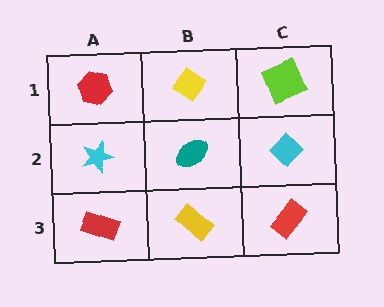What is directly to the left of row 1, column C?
A yellow diamond.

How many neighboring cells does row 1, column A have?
2.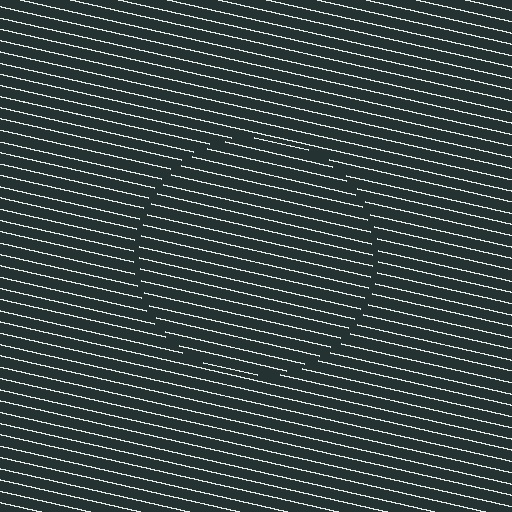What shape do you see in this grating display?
An illusory circle. The interior of the shape contains the same grating, shifted by half a period — the contour is defined by the phase discontinuity where line-ends from the inner and outer gratings abut.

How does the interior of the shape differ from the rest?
The interior of the shape contains the same grating, shifted by half a period — the contour is defined by the phase discontinuity where line-ends from the inner and outer gratings abut.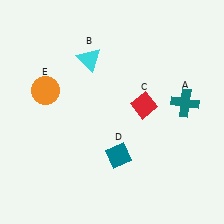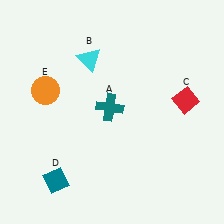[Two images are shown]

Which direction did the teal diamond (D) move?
The teal diamond (D) moved left.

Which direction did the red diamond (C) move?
The red diamond (C) moved right.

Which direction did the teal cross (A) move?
The teal cross (A) moved left.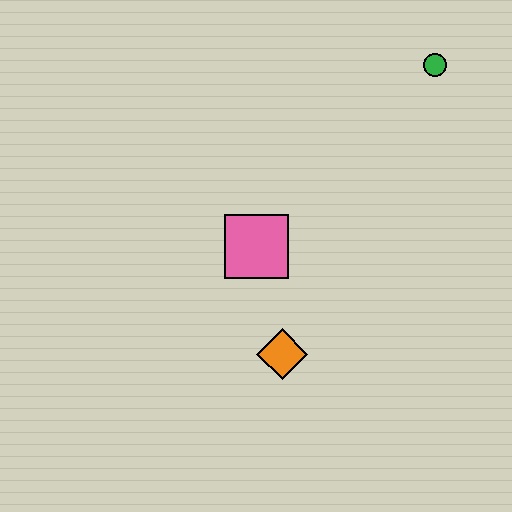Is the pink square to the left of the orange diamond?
Yes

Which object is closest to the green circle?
The pink square is closest to the green circle.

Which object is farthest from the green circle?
The orange diamond is farthest from the green circle.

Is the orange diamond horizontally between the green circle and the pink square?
Yes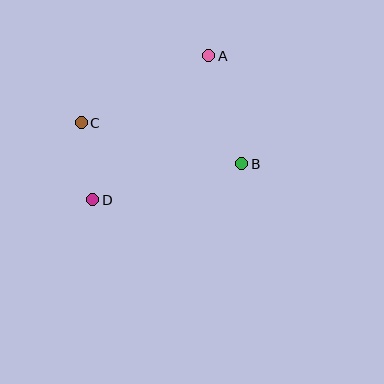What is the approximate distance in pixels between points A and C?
The distance between A and C is approximately 144 pixels.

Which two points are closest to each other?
Points C and D are closest to each other.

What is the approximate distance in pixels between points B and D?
The distance between B and D is approximately 153 pixels.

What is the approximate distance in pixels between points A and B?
The distance between A and B is approximately 113 pixels.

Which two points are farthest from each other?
Points A and D are farthest from each other.